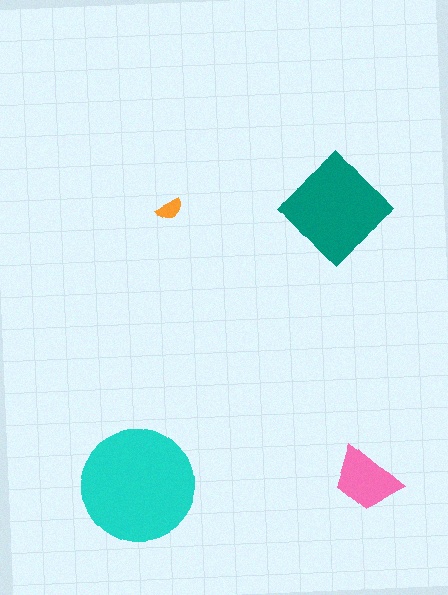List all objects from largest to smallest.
The cyan circle, the teal diamond, the pink trapezoid, the orange semicircle.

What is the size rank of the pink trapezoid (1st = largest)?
3rd.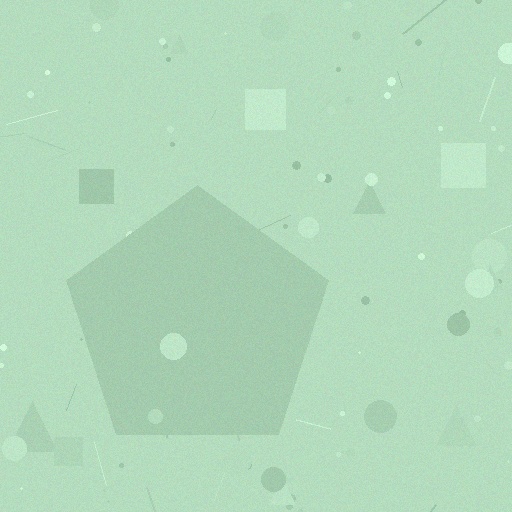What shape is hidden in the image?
A pentagon is hidden in the image.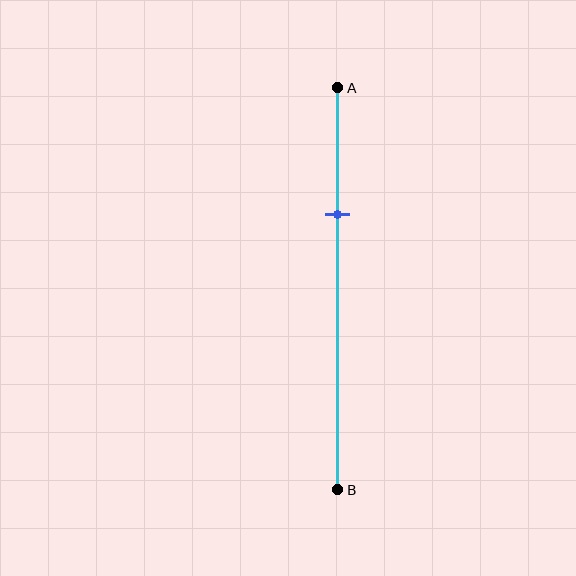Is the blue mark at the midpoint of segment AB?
No, the mark is at about 30% from A, not at the 50% midpoint.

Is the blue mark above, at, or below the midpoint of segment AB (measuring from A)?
The blue mark is above the midpoint of segment AB.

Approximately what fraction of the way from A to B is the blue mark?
The blue mark is approximately 30% of the way from A to B.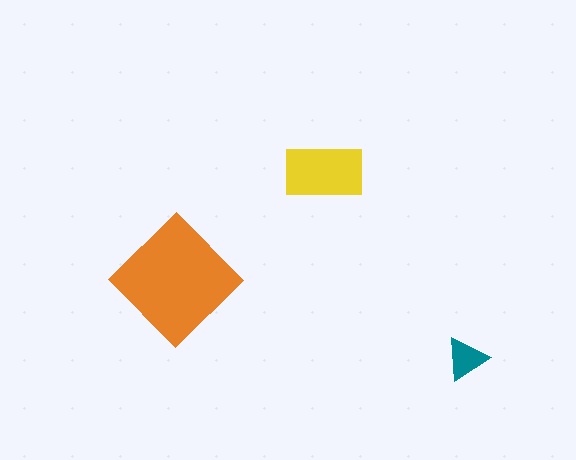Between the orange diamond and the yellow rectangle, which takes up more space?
The orange diamond.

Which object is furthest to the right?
The teal triangle is rightmost.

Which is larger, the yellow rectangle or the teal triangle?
The yellow rectangle.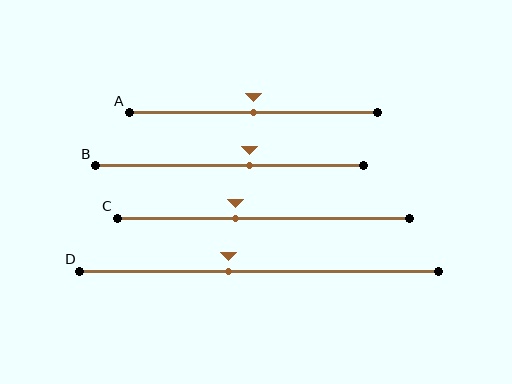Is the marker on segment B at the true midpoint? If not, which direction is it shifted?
No, the marker on segment B is shifted to the right by about 8% of the segment length.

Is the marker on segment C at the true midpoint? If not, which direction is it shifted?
No, the marker on segment C is shifted to the left by about 10% of the segment length.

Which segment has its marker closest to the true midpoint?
Segment A has its marker closest to the true midpoint.